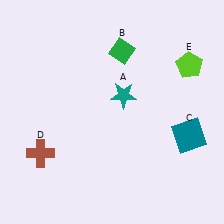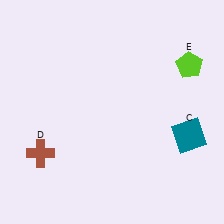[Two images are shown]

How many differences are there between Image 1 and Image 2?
There are 2 differences between the two images.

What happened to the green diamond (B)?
The green diamond (B) was removed in Image 2. It was in the top-right area of Image 1.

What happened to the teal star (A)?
The teal star (A) was removed in Image 2. It was in the top-right area of Image 1.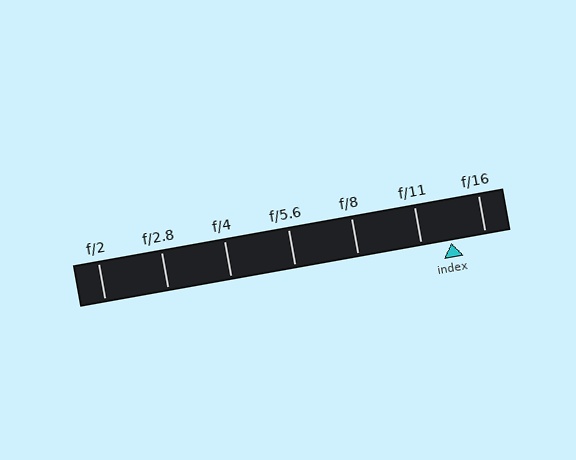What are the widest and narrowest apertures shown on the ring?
The widest aperture shown is f/2 and the narrowest is f/16.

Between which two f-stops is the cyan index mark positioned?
The index mark is between f/11 and f/16.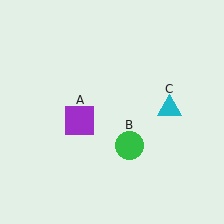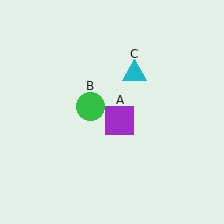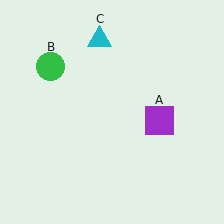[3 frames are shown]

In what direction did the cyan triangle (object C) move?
The cyan triangle (object C) moved up and to the left.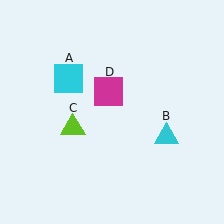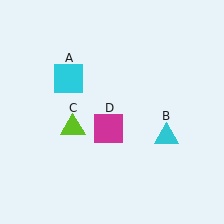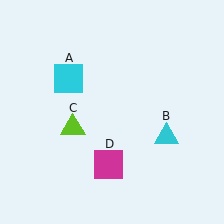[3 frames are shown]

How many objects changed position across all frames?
1 object changed position: magenta square (object D).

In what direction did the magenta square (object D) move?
The magenta square (object D) moved down.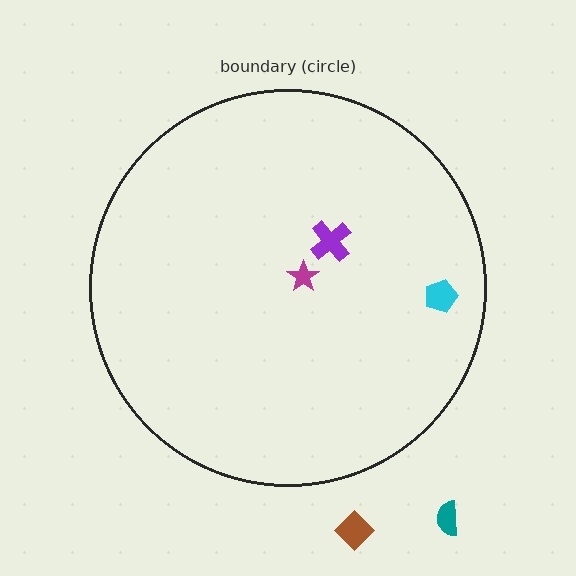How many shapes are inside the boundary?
3 inside, 2 outside.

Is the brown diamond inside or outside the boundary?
Outside.